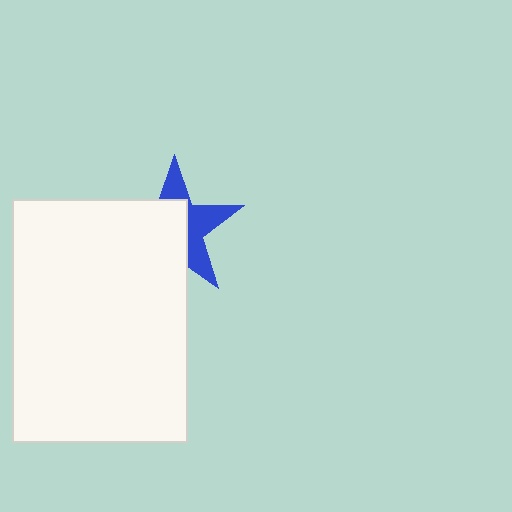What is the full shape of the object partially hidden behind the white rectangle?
The partially hidden object is a blue star.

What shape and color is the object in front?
The object in front is a white rectangle.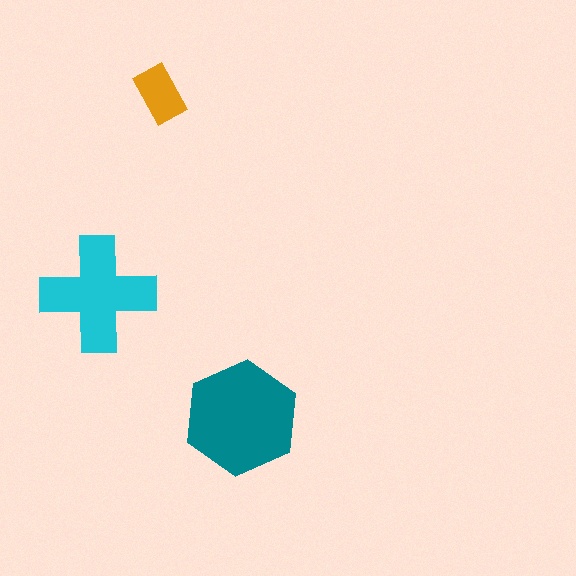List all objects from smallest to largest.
The orange rectangle, the cyan cross, the teal hexagon.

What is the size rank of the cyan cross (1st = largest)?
2nd.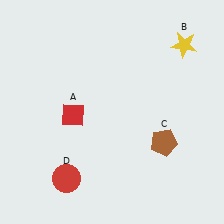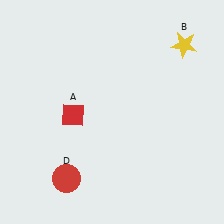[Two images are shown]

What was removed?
The brown pentagon (C) was removed in Image 2.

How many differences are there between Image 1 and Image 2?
There is 1 difference between the two images.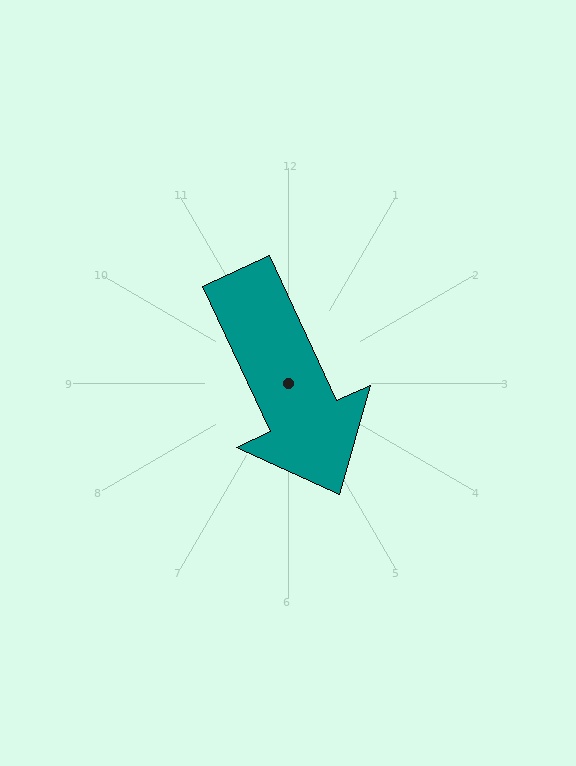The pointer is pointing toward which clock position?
Roughly 5 o'clock.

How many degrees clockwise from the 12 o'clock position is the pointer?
Approximately 155 degrees.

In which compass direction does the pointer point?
Southeast.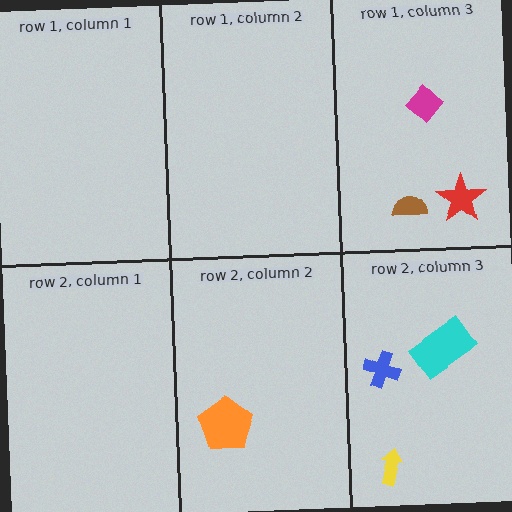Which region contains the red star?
The row 1, column 3 region.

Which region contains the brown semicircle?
The row 1, column 3 region.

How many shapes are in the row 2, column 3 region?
3.